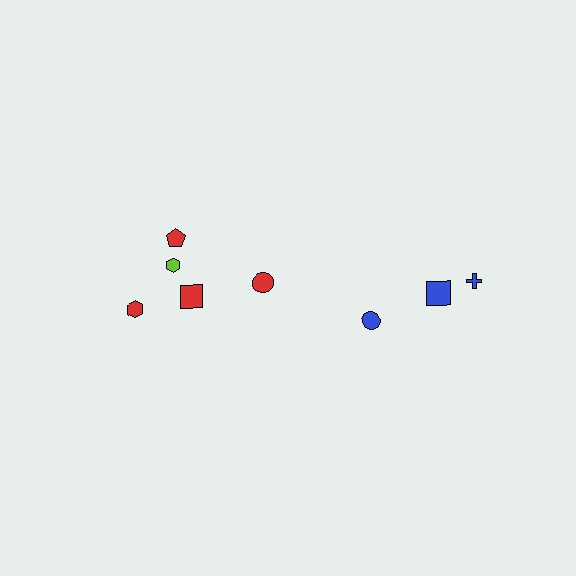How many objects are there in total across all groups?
There are 8 objects.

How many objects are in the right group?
There are 3 objects.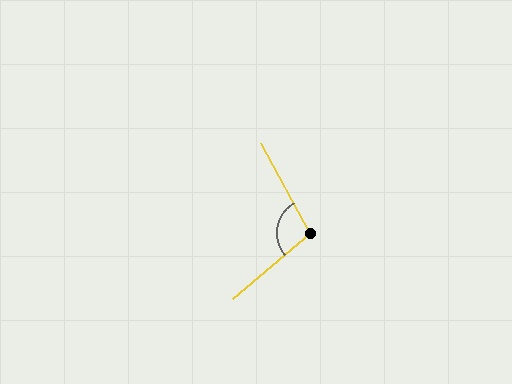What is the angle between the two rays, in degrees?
Approximately 101 degrees.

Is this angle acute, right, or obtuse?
It is obtuse.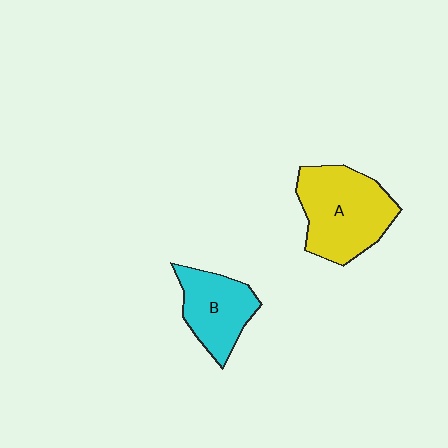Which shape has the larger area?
Shape A (yellow).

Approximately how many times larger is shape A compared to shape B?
Approximately 1.5 times.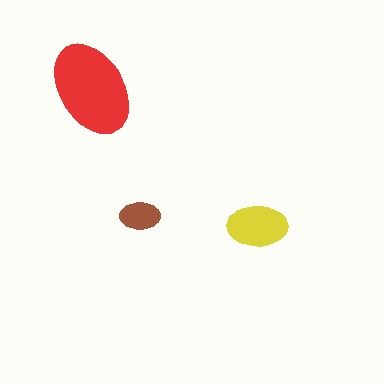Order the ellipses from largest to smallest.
the red one, the yellow one, the brown one.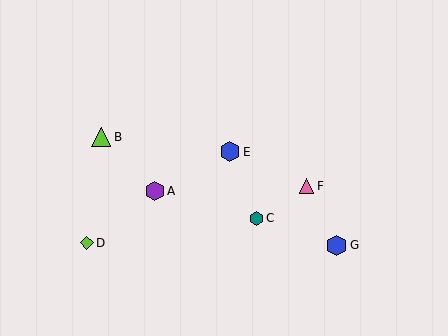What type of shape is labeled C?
Shape C is a teal hexagon.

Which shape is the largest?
The blue hexagon (labeled G) is the largest.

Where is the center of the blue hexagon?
The center of the blue hexagon is at (336, 245).